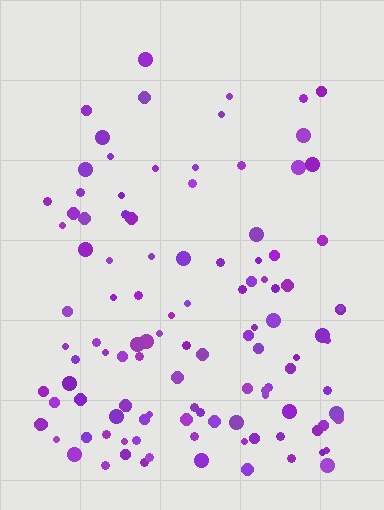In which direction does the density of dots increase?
From top to bottom, with the bottom side densest.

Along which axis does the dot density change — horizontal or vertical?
Vertical.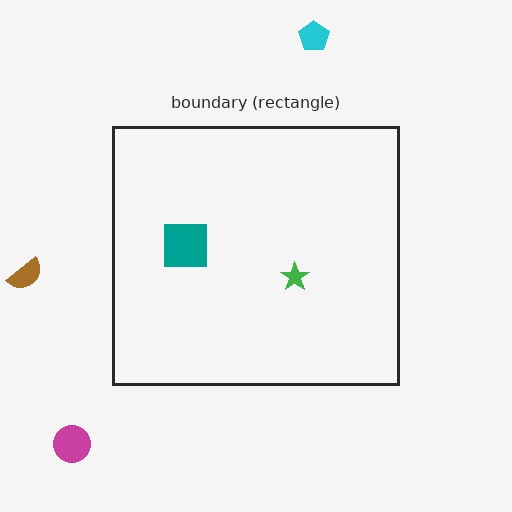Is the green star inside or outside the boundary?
Inside.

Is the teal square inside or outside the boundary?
Inside.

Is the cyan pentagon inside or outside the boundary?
Outside.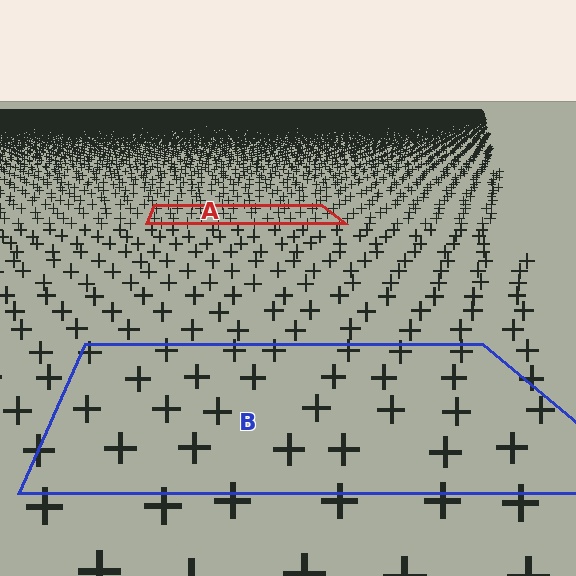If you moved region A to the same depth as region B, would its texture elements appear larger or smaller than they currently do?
They would appear larger. At a closer depth, the same texture elements are projected at a bigger on-screen size.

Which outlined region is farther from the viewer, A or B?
Region A is farther from the viewer — the texture elements inside it appear smaller and more densely packed.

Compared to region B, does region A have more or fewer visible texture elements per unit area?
Region A has more texture elements per unit area — they are packed more densely because it is farther away.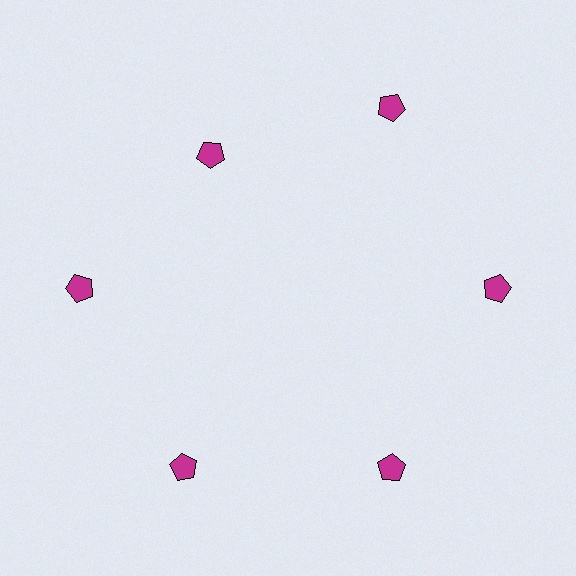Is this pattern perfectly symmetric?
No. The 6 magenta pentagons are arranged in a ring, but one element near the 11 o'clock position is pulled inward toward the center, breaking the 6-fold rotational symmetry.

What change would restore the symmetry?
The symmetry would be restored by moving it outward, back onto the ring so that all 6 pentagons sit at equal angles and equal distance from the center.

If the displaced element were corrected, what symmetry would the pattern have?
It would have 6-fold rotational symmetry — the pattern would map onto itself every 60 degrees.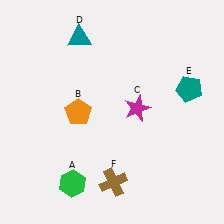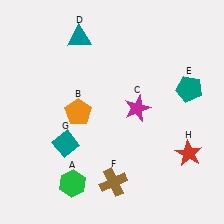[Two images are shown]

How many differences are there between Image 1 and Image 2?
There are 2 differences between the two images.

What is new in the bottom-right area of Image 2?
A red star (H) was added in the bottom-right area of Image 2.